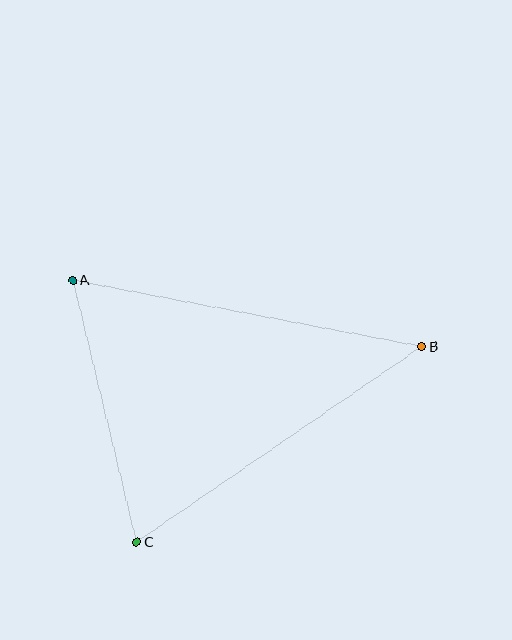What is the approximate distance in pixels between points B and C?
The distance between B and C is approximately 346 pixels.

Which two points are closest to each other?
Points A and C are closest to each other.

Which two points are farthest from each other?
Points A and B are farthest from each other.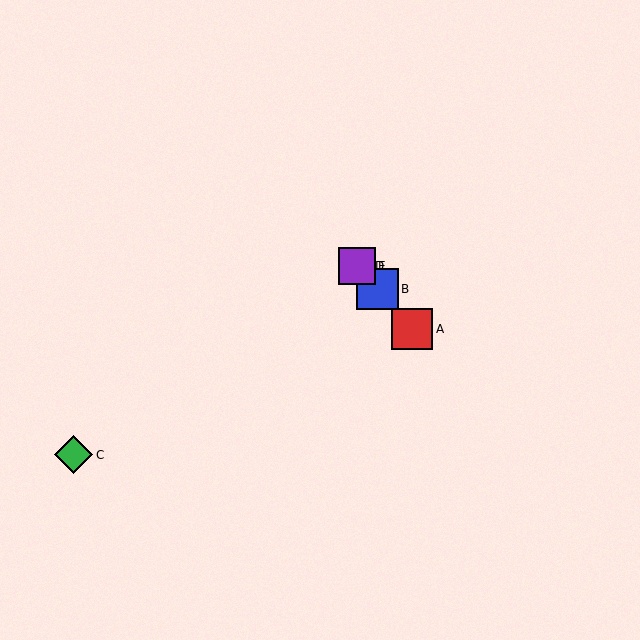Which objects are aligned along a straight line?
Objects A, B, D, E are aligned along a straight line.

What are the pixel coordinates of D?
Object D is at (357, 266).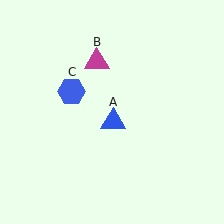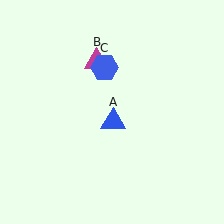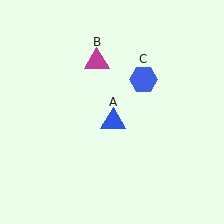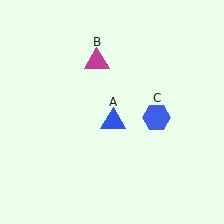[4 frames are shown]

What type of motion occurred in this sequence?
The blue hexagon (object C) rotated clockwise around the center of the scene.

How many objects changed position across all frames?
1 object changed position: blue hexagon (object C).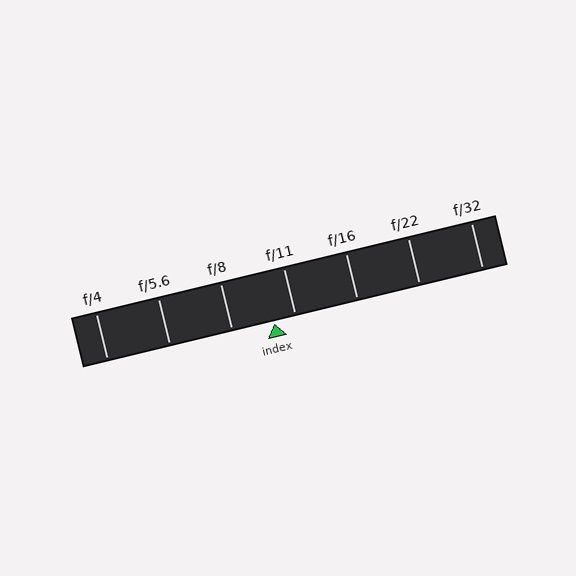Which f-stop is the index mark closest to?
The index mark is closest to f/11.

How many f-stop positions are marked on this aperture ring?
There are 7 f-stop positions marked.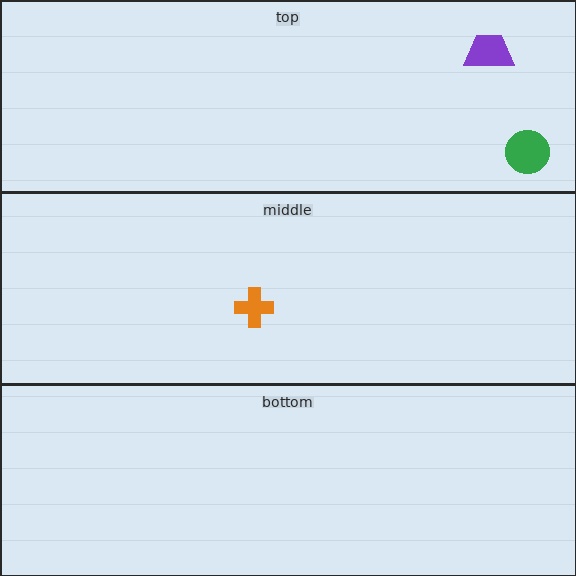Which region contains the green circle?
The top region.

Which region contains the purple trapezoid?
The top region.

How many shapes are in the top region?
2.